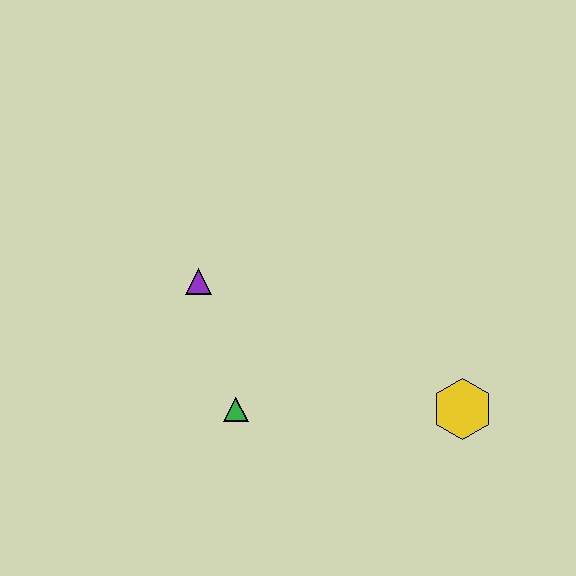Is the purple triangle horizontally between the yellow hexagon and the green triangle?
No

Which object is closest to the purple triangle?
The green triangle is closest to the purple triangle.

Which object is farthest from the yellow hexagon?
The purple triangle is farthest from the yellow hexagon.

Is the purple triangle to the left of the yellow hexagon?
Yes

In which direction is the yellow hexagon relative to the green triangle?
The yellow hexagon is to the right of the green triangle.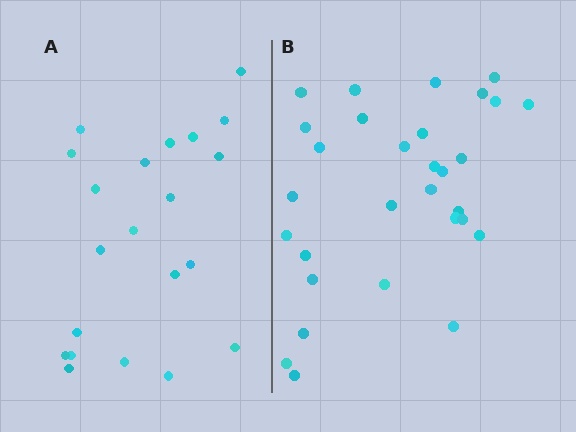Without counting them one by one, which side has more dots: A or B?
Region B (the right region) has more dots.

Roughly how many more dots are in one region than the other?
Region B has roughly 8 or so more dots than region A.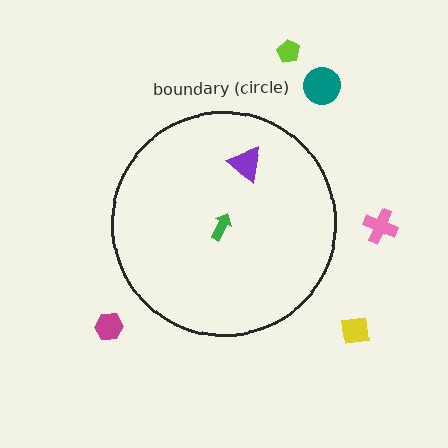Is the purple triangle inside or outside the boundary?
Inside.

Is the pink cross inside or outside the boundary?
Outside.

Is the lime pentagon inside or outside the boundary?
Outside.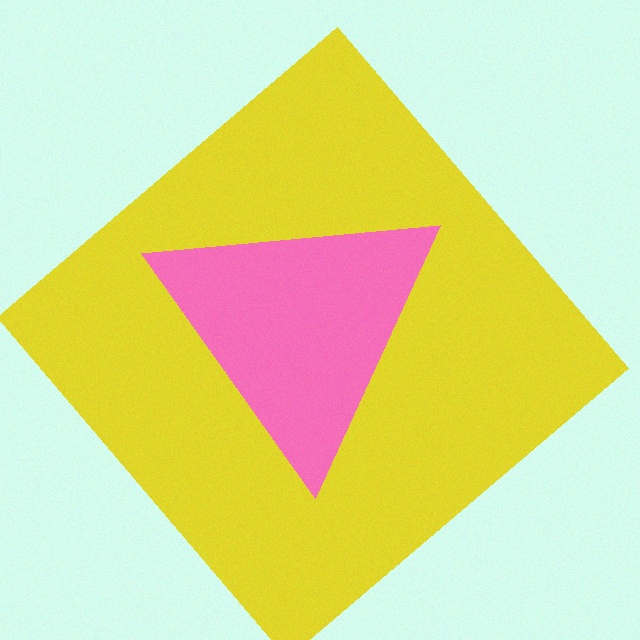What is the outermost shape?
The yellow diamond.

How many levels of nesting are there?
2.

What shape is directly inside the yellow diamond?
The pink triangle.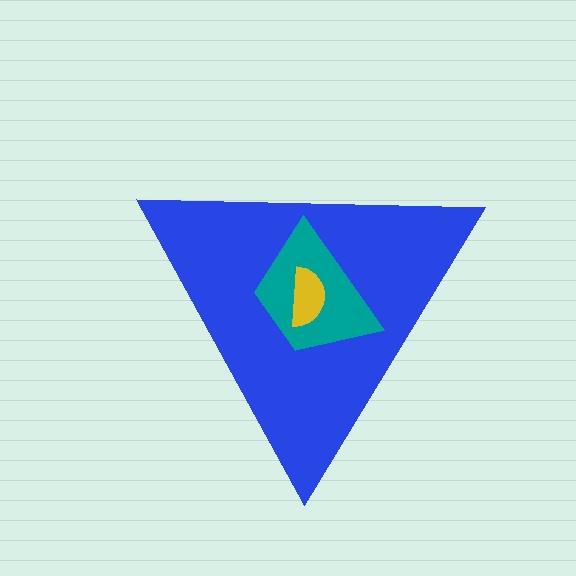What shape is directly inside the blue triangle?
The teal trapezoid.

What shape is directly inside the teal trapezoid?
The yellow semicircle.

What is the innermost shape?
The yellow semicircle.